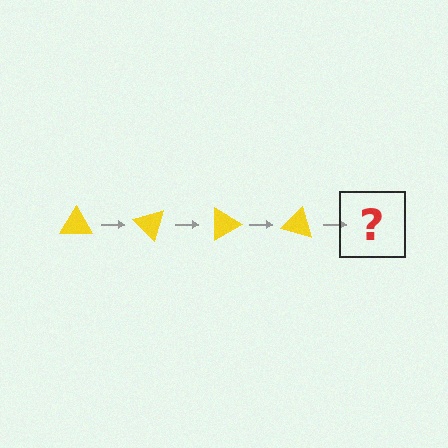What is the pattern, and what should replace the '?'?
The pattern is that the triangle rotates 45 degrees each step. The '?' should be a yellow triangle rotated 180 degrees.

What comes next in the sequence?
The next element should be a yellow triangle rotated 180 degrees.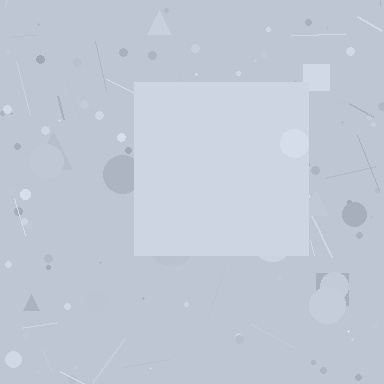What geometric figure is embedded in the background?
A square is embedded in the background.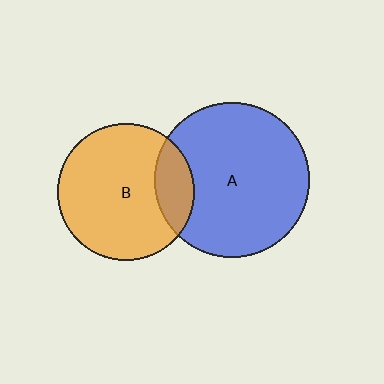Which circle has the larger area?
Circle A (blue).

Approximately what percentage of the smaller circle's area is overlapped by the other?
Approximately 20%.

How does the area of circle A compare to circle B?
Approximately 1.3 times.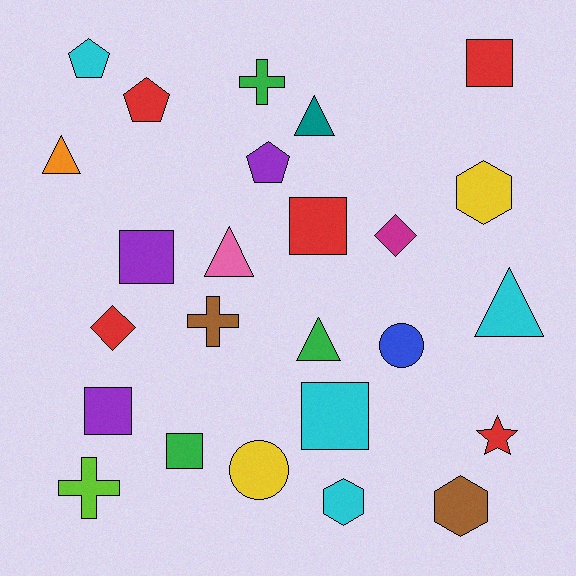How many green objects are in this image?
There are 3 green objects.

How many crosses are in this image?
There are 3 crosses.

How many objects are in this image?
There are 25 objects.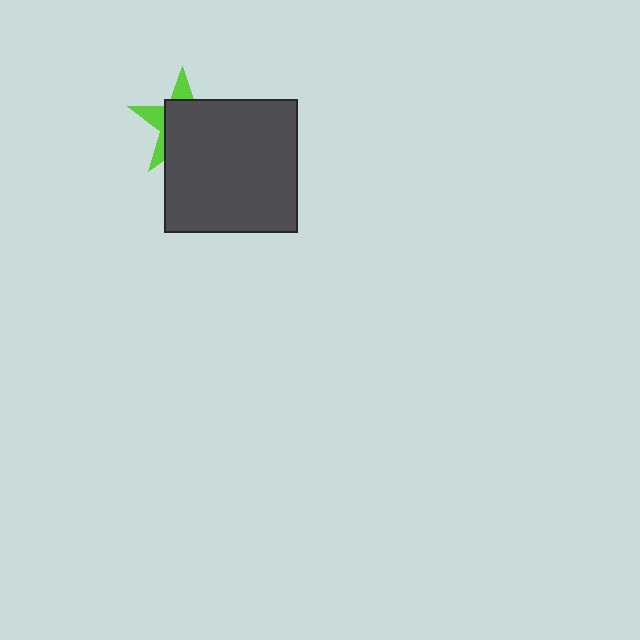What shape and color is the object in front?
The object in front is a dark gray square.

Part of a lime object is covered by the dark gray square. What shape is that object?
It is a star.